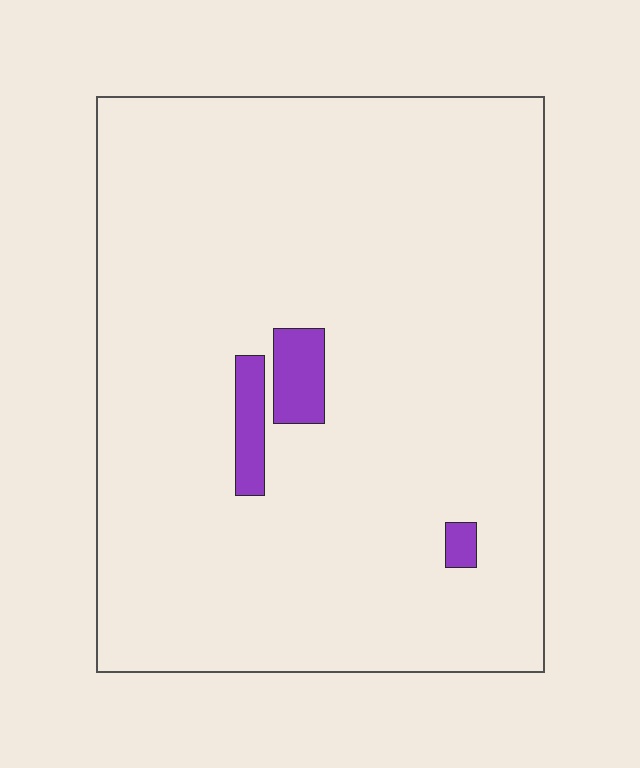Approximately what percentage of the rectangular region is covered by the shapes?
Approximately 5%.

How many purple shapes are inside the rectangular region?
3.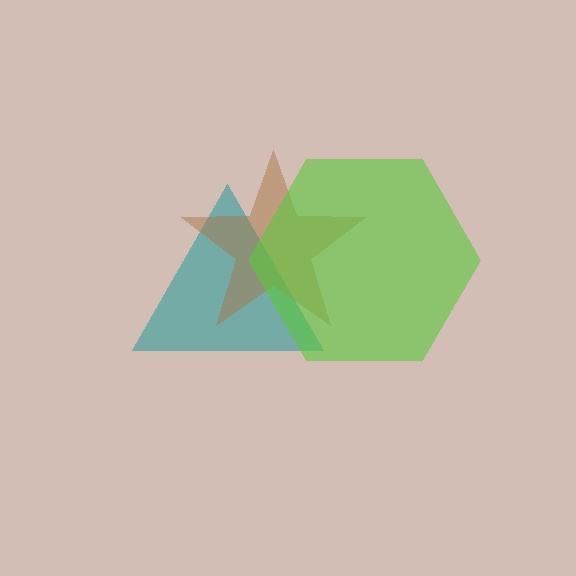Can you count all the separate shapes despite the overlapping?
Yes, there are 3 separate shapes.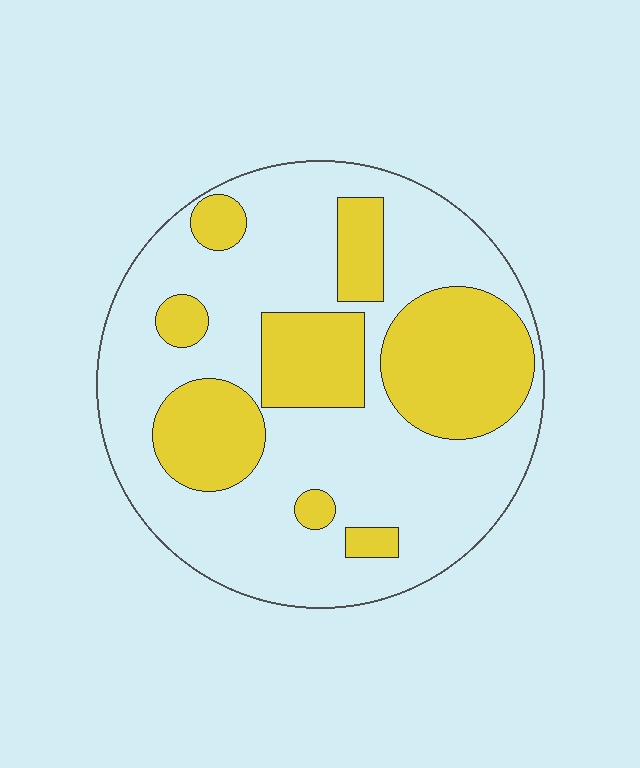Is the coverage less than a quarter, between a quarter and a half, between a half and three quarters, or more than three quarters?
Between a quarter and a half.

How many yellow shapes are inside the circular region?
8.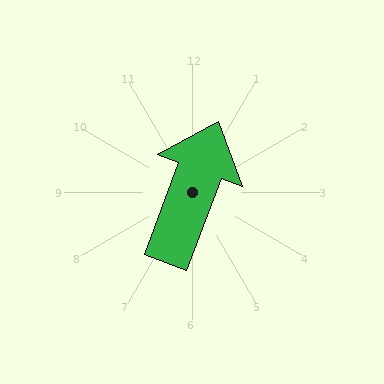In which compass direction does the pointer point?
North.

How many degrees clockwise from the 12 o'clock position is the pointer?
Approximately 21 degrees.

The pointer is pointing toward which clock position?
Roughly 1 o'clock.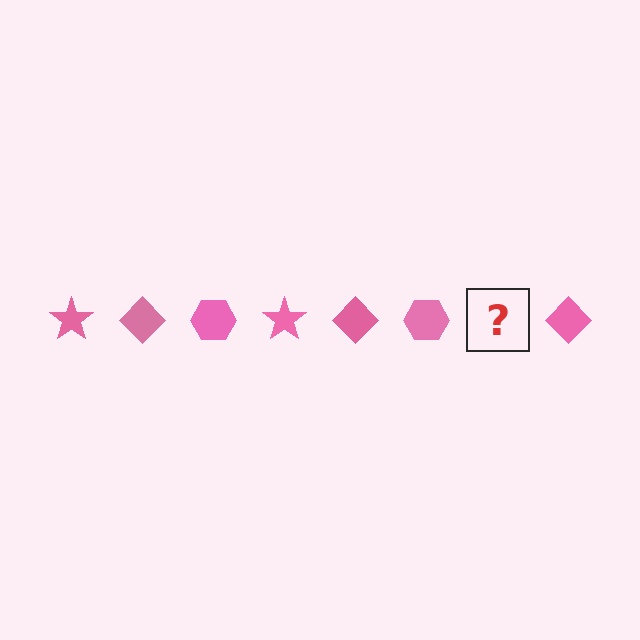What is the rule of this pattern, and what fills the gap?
The rule is that the pattern cycles through star, diamond, hexagon shapes in pink. The gap should be filled with a pink star.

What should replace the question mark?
The question mark should be replaced with a pink star.